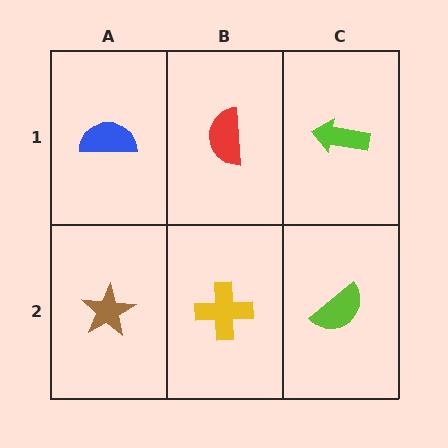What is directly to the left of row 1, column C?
A red semicircle.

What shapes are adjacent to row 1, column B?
A yellow cross (row 2, column B), a blue semicircle (row 1, column A), a lime arrow (row 1, column C).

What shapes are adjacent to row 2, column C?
A lime arrow (row 1, column C), a yellow cross (row 2, column B).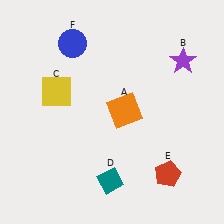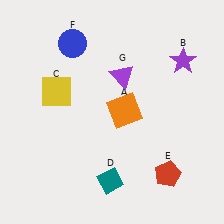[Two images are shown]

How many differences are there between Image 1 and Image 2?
There is 1 difference between the two images.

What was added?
A purple triangle (G) was added in Image 2.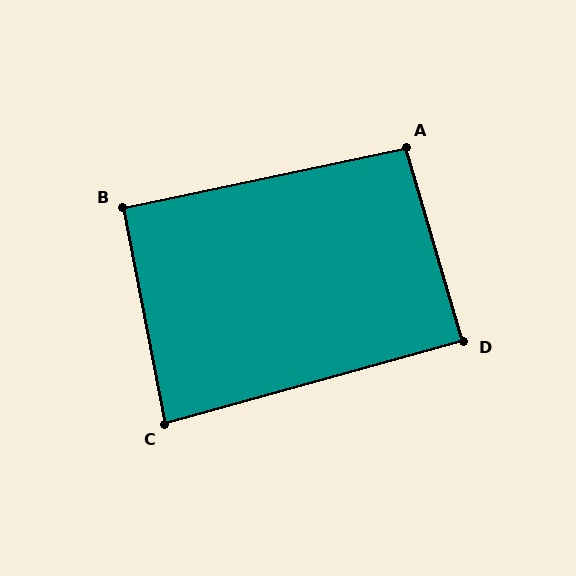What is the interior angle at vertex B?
Approximately 91 degrees (approximately right).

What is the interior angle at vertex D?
Approximately 89 degrees (approximately right).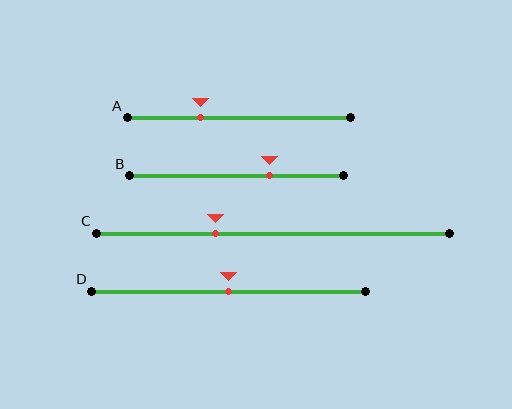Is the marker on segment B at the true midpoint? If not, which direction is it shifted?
No, the marker on segment B is shifted to the right by about 16% of the segment length.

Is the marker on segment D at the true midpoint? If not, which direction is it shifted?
Yes, the marker on segment D is at the true midpoint.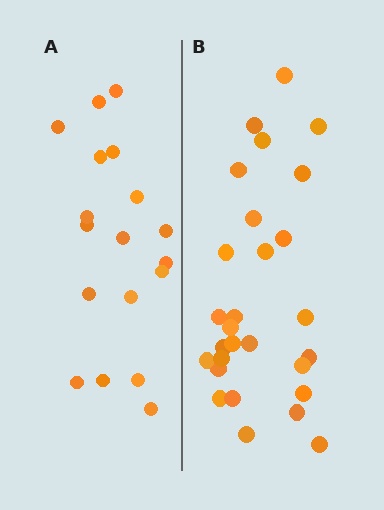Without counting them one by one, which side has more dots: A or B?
Region B (the right region) has more dots.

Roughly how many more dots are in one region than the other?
Region B has roughly 10 or so more dots than region A.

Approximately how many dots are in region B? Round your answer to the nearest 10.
About 30 dots. (The exact count is 28, which rounds to 30.)